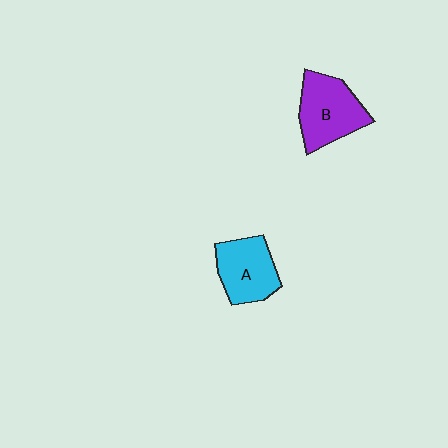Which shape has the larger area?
Shape B (purple).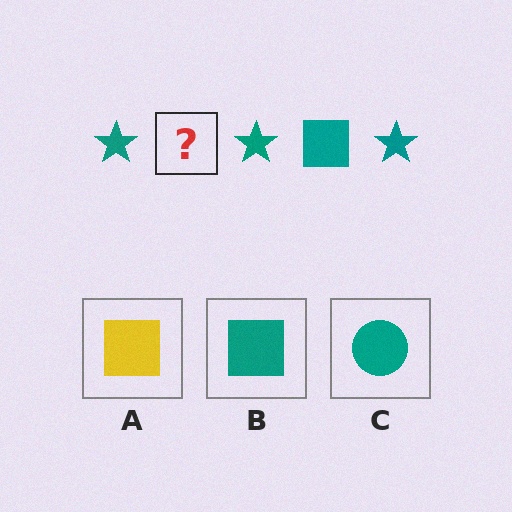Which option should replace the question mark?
Option B.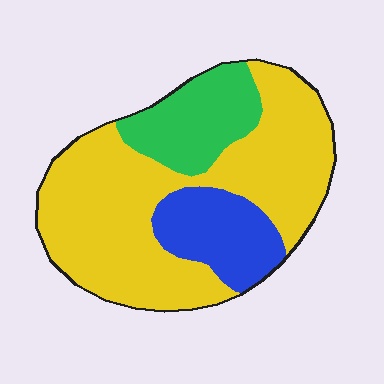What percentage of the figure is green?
Green takes up about one sixth (1/6) of the figure.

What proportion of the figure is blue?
Blue takes up less than a quarter of the figure.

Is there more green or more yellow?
Yellow.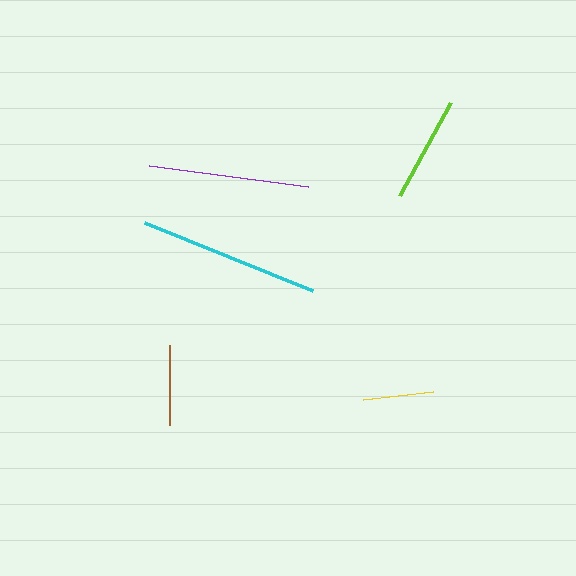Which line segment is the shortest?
The yellow line is the shortest at approximately 71 pixels.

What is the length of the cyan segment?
The cyan segment is approximately 181 pixels long.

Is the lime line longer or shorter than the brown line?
The lime line is longer than the brown line.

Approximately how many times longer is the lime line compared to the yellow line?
The lime line is approximately 1.5 times the length of the yellow line.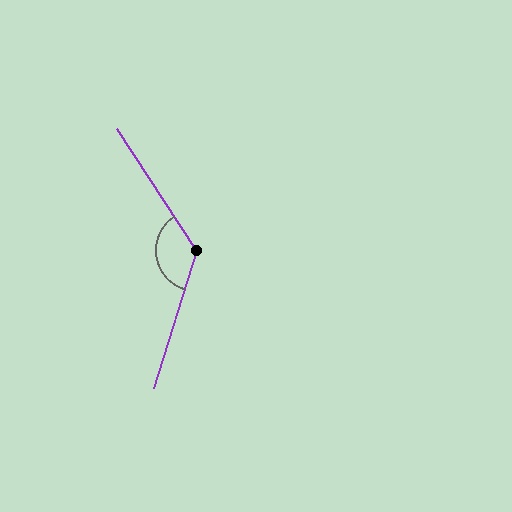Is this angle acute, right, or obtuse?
It is obtuse.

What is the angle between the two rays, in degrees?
Approximately 129 degrees.